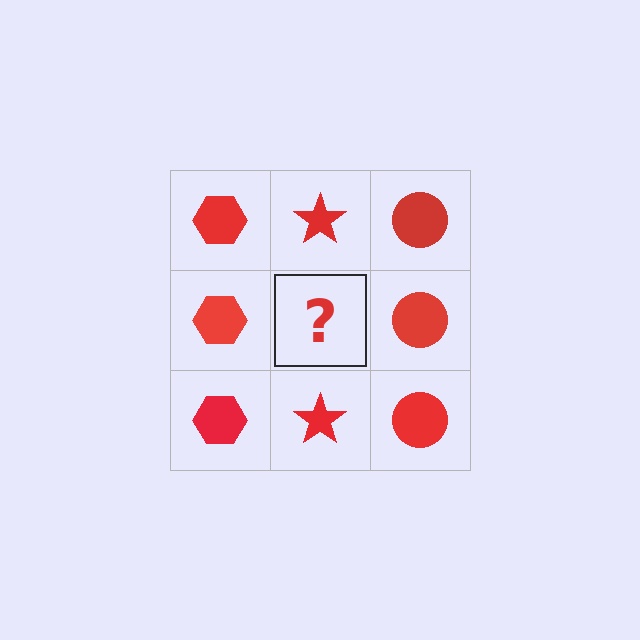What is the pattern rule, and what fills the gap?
The rule is that each column has a consistent shape. The gap should be filled with a red star.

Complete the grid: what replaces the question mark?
The question mark should be replaced with a red star.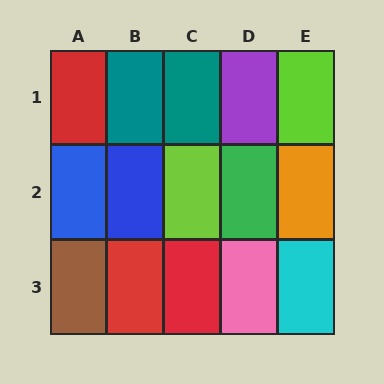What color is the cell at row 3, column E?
Cyan.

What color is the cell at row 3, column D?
Pink.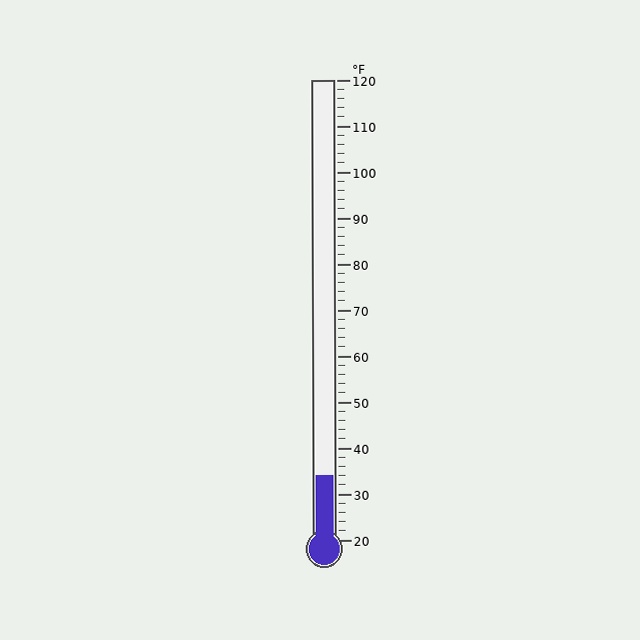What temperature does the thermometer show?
The thermometer shows approximately 34°F.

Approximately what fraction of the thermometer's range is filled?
The thermometer is filled to approximately 15% of its range.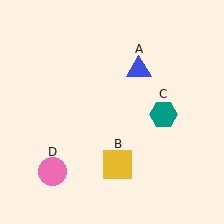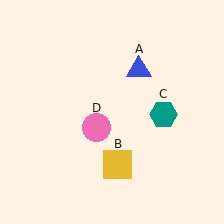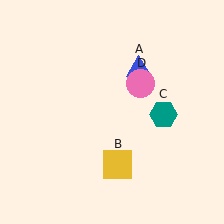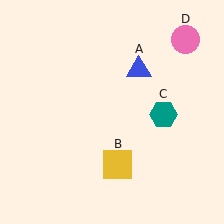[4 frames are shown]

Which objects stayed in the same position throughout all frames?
Blue triangle (object A) and yellow square (object B) and teal hexagon (object C) remained stationary.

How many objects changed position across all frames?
1 object changed position: pink circle (object D).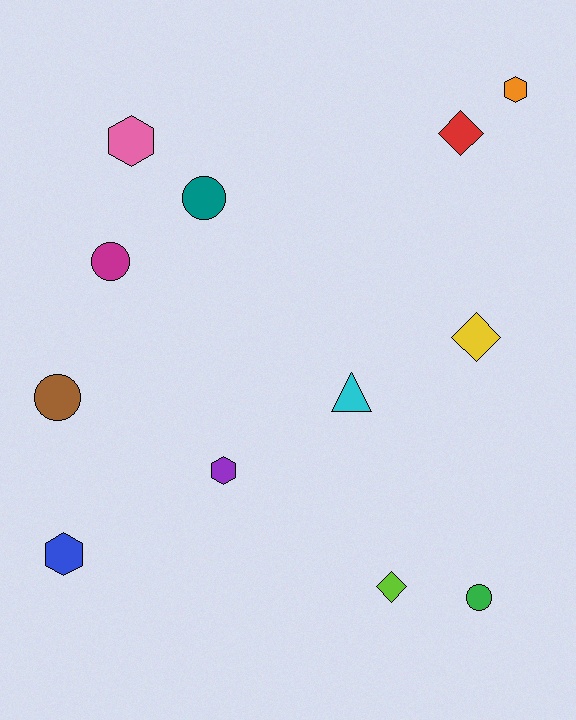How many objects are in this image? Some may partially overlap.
There are 12 objects.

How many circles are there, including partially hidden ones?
There are 4 circles.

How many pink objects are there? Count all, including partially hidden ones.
There is 1 pink object.